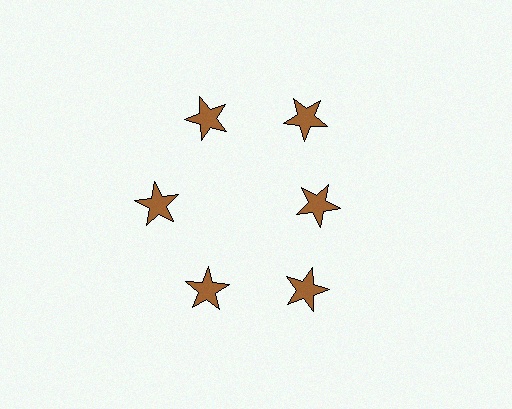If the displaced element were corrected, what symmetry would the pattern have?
It would have 6-fold rotational symmetry — the pattern would map onto itself every 60 degrees.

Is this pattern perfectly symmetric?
No. The 6 brown stars are arranged in a ring, but one element near the 3 o'clock position is pulled inward toward the center, breaking the 6-fold rotational symmetry.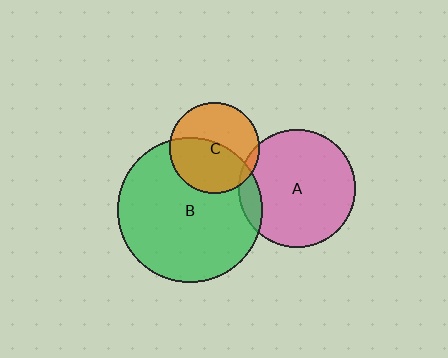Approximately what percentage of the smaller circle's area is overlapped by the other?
Approximately 10%.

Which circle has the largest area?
Circle B (green).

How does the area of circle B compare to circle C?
Approximately 2.6 times.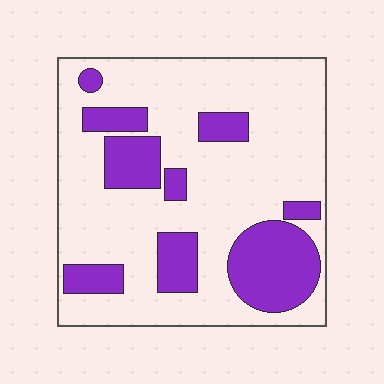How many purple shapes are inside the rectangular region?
9.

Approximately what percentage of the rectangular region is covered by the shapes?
Approximately 25%.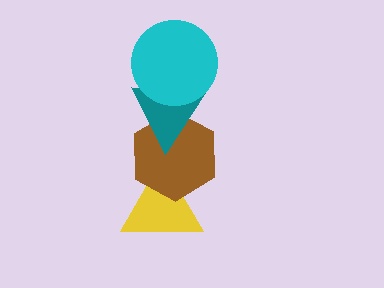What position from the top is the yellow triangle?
The yellow triangle is 4th from the top.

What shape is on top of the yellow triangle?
The brown hexagon is on top of the yellow triangle.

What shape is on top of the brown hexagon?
The teal triangle is on top of the brown hexagon.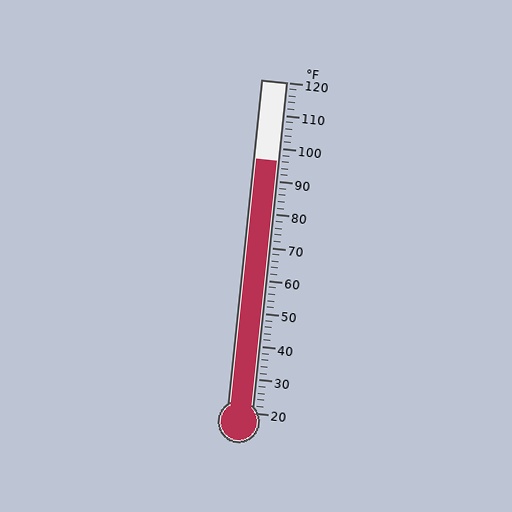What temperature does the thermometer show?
The thermometer shows approximately 96°F.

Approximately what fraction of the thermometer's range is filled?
The thermometer is filled to approximately 75% of its range.